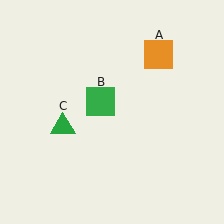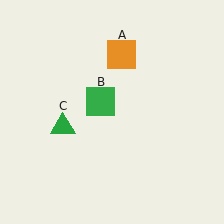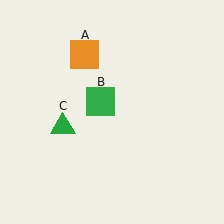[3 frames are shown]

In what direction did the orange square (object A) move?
The orange square (object A) moved left.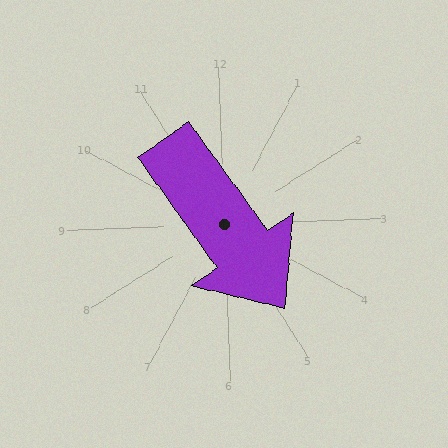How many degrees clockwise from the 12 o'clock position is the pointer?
Approximately 146 degrees.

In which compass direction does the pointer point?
Southeast.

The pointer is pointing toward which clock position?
Roughly 5 o'clock.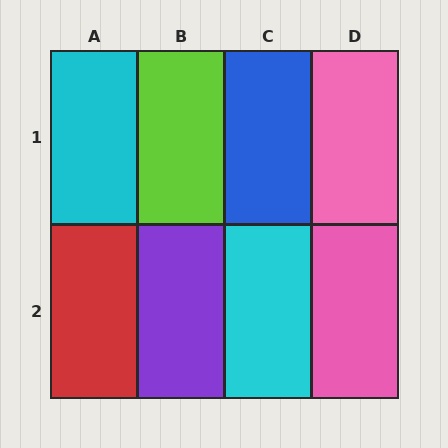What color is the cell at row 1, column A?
Cyan.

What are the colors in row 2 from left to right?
Red, purple, cyan, pink.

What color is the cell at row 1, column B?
Lime.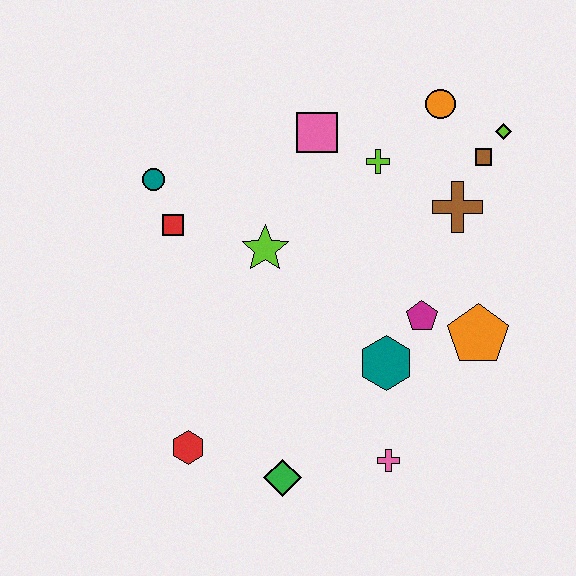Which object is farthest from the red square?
The lime diamond is farthest from the red square.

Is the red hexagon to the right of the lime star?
No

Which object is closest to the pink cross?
The teal hexagon is closest to the pink cross.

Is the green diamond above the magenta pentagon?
No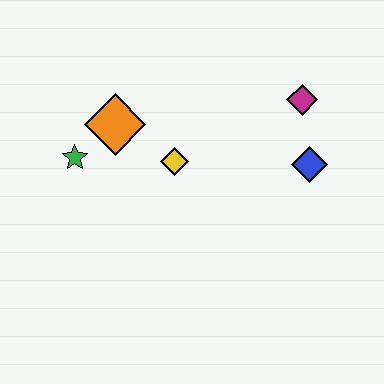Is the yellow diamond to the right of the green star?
Yes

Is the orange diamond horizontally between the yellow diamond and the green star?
Yes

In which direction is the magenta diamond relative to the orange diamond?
The magenta diamond is to the right of the orange diamond.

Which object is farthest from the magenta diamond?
The green star is farthest from the magenta diamond.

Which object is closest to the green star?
The orange diamond is closest to the green star.